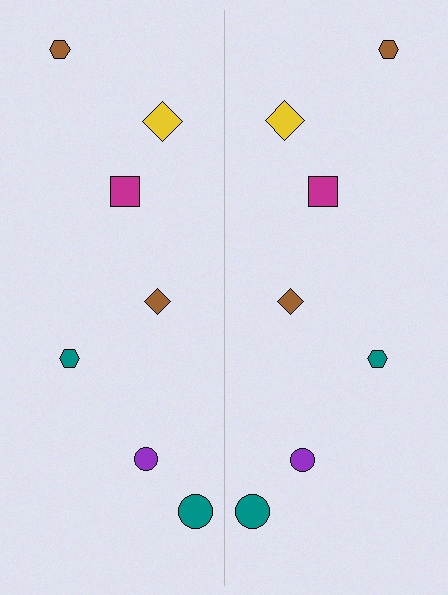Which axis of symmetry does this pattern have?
The pattern has a vertical axis of symmetry running through the center of the image.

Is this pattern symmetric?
Yes, this pattern has bilateral (reflection) symmetry.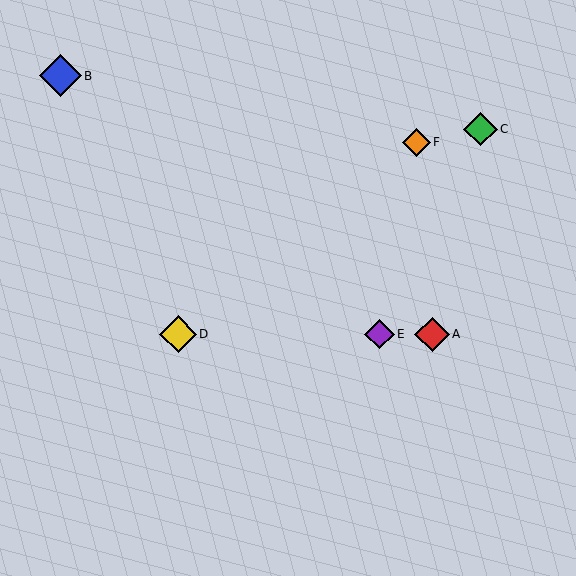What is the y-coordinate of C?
Object C is at y≈129.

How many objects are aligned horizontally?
3 objects (A, D, E) are aligned horizontally.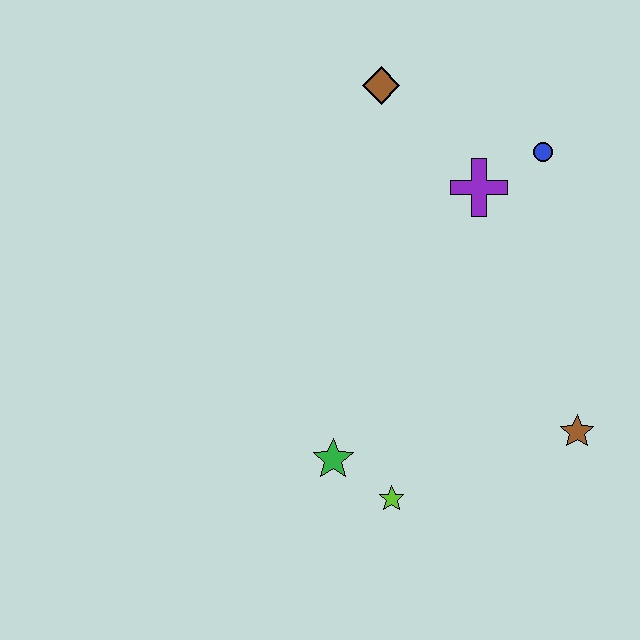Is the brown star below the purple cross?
Yes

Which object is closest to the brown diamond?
The purple cross is closest to the brown diamond.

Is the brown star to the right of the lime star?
Yes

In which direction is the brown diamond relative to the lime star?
The brown diamond is above the lime star.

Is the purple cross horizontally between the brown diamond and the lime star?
No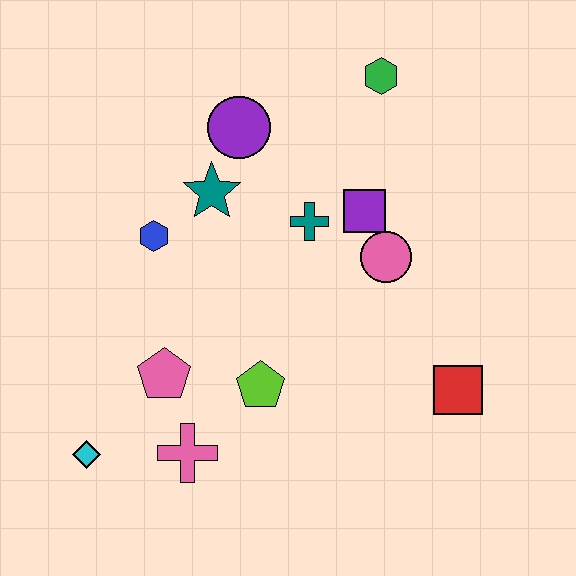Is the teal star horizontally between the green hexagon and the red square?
No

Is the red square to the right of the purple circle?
Yes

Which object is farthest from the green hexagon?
The cyan diamond is farthest from the green hexagon.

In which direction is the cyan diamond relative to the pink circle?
The cyan diamond is to the left of the pink circle.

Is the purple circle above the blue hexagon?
Yes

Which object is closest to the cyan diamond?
The pink cross is closest to the cyan diamond.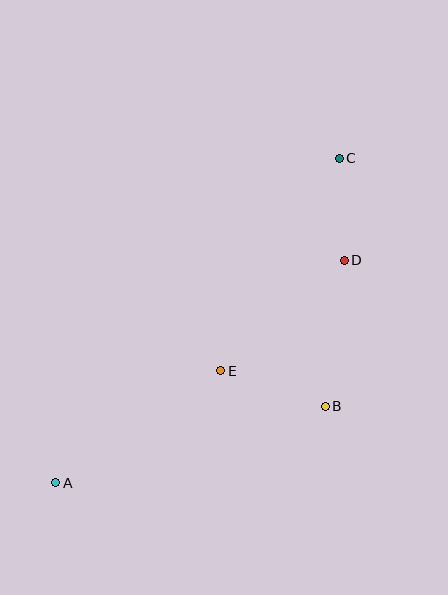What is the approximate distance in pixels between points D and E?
The distance between D and E is approximately 166 pixels.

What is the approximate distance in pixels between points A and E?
The distance between A and E is approximately 199 pixels.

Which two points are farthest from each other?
Points A and C are farthest from each other.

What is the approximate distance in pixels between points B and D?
The distance between B and D is approximately 147 pixels.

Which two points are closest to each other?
Points C and D are closest to each other.